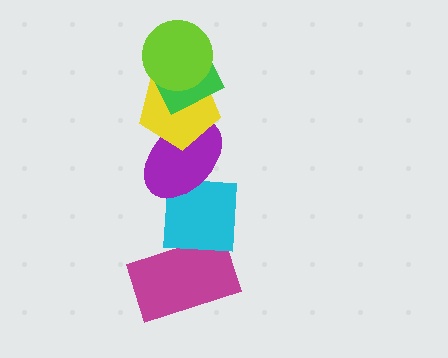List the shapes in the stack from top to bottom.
From top to bottom: the lime circle, the green diamond, the yellow pentagon, the purple ellipse, the cyan square, the magenta rectangle.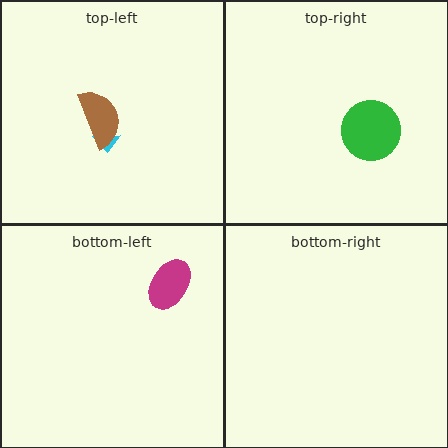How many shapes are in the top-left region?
2.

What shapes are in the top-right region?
The green circle.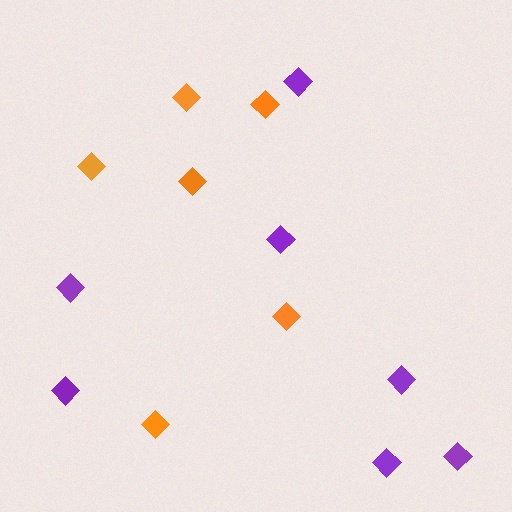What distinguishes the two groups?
There are 2 groups: one group of purple diamonds (7) and one group of orange diamonds (6).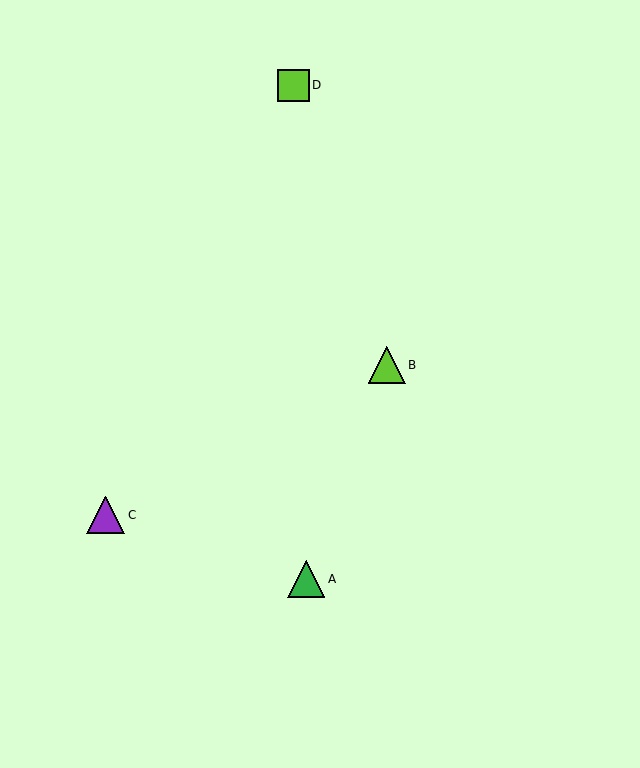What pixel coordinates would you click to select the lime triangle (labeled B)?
Click at (387, 365) to select the lime triangle B.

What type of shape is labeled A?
Shape A is a green triangle.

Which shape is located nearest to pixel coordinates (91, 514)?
The purple triangle (labeled C) at (106, 515) is nearest to that location.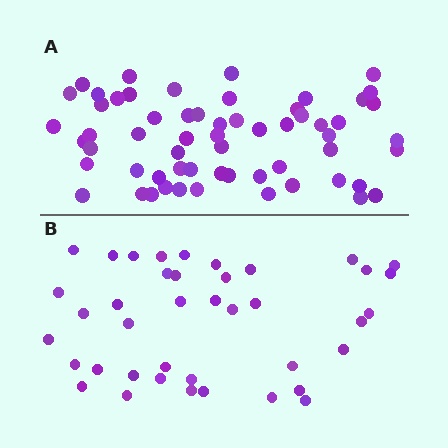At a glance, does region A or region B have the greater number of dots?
Region A (the top region) has more dots.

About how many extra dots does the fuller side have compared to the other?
Region A has approximately 20 more dots than region B.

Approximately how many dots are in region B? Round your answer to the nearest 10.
About 40 dots.